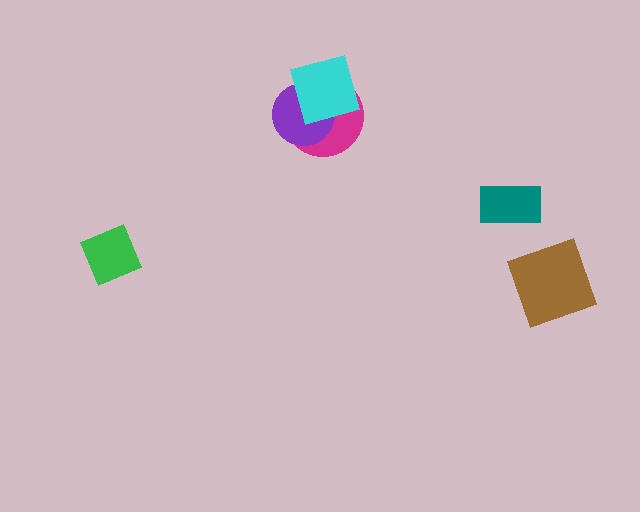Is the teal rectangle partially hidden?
No, no other shape covers it.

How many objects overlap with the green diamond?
0 objects overlap with the green diamond.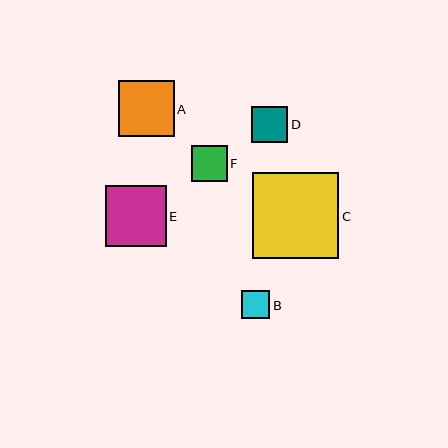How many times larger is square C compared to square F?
Square C is approximately 2.4 times the size of square F.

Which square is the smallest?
Square B is the smallest with a size of approximately 28 pixels.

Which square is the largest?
Square C is the largest with a size of approximately 86 pixels.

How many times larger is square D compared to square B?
Square D is approximately 1.3 times the size of square B.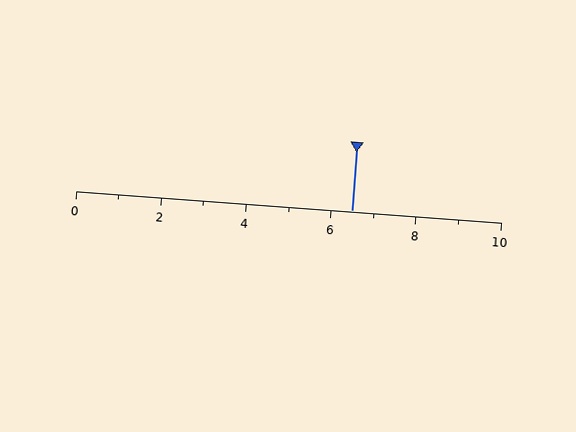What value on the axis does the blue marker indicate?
The marker indicates approximately 6.5.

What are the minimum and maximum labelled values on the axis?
The axis runs from 0 to 10.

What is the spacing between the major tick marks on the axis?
The major ticks are spaced 2 apart.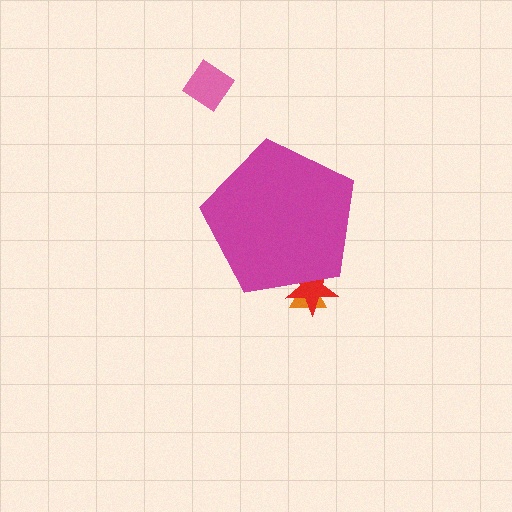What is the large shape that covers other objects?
A magenta pentagon.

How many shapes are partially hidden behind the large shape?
2 shapes are partially hidden.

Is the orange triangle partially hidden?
Yes, the orange triangle is partially hidden behind the magenta pentagon.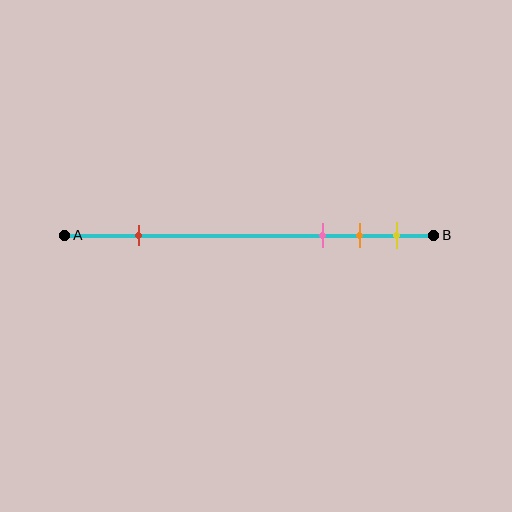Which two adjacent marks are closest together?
The orange and yellow marks are the closest adjacent pair.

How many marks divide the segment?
There are 4 marks dividing the segment.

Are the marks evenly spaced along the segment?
No, the marks are not evenly spaced.